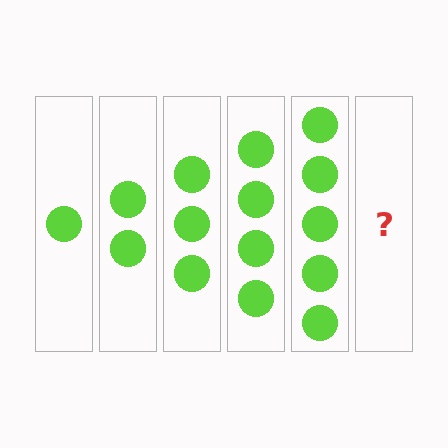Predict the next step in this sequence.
The next step is 6 circles.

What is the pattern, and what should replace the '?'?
The pattern is that each step adds one more circle. The '?' should be 6 circles.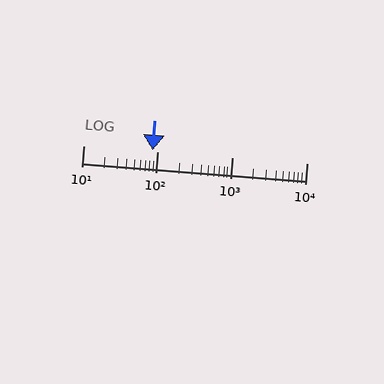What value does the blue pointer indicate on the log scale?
The pointer indicates approximately 84.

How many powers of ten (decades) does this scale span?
The scale spans 3 decades, from 10 to 10000.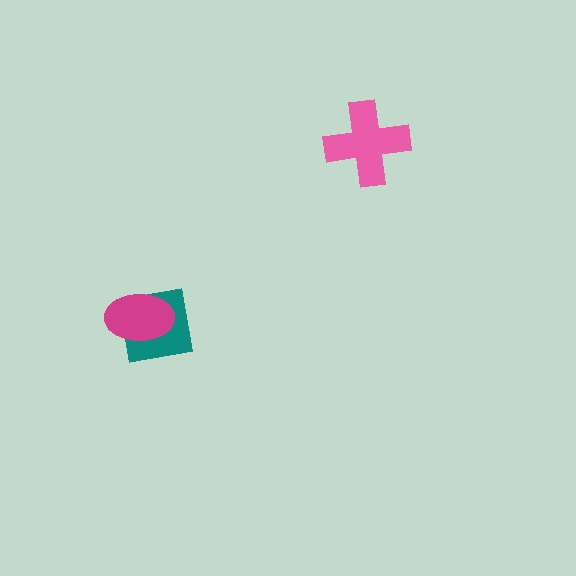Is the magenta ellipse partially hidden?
No, no other shape covers it.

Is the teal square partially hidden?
Yes, it is partially covered by another shape.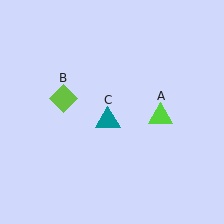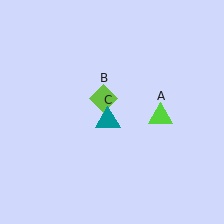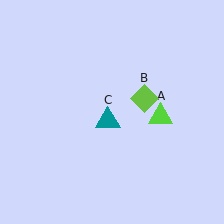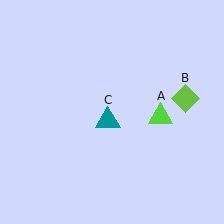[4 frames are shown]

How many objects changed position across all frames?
1 object changed position: lime diamond (object B).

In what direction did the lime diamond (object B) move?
The lime diamond (object B) moved right.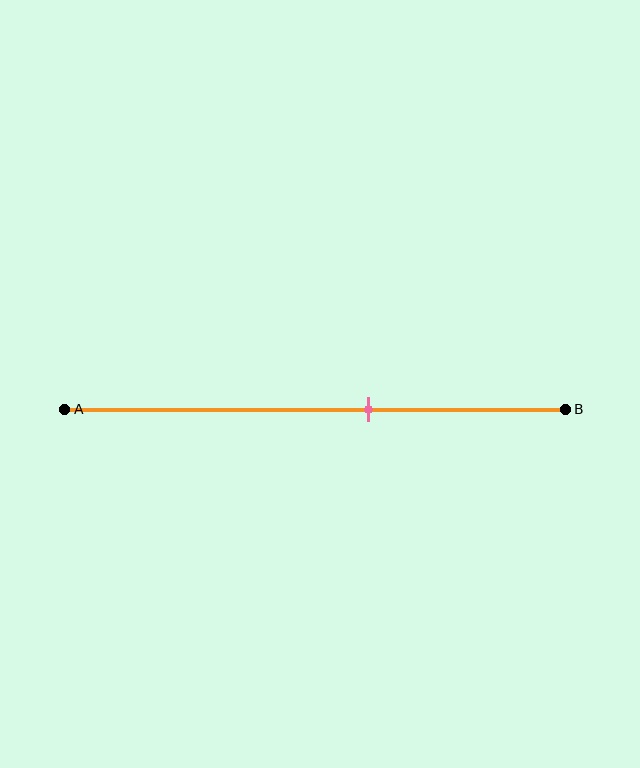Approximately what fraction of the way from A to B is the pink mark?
The pink mark is approximately 60% of the way from A to B.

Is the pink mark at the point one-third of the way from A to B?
No, the mark is at about 60% from A, not at the 33% one-third point.